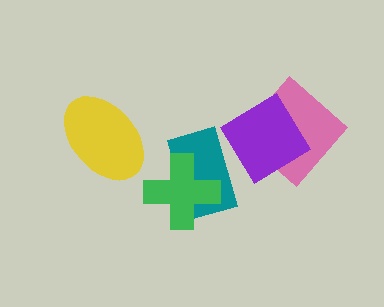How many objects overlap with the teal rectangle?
2 objects overlap with the teal rectangle.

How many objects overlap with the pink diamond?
1 object overlaps with the pink diamond.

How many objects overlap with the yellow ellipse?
0 objects overlap with the yellow ellipse.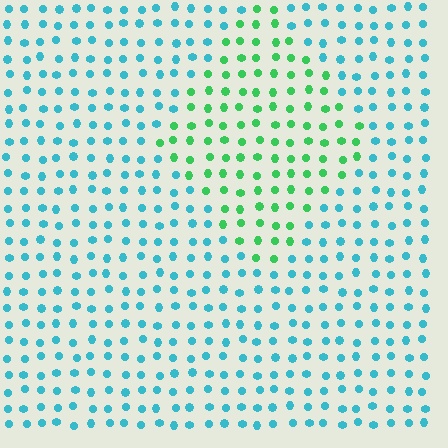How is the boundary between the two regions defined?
The boundary is defined purely by a slight shift in hue (about 53 degrees). Spacing, size, and orientation are identical on both sides.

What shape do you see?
I see a diamond.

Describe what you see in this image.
The image is filled with small cyan elements in a uniform arrangement. A diamond-shaped region is visible where the elements are tinted to a slightly different hue, forming a subtle color boundary.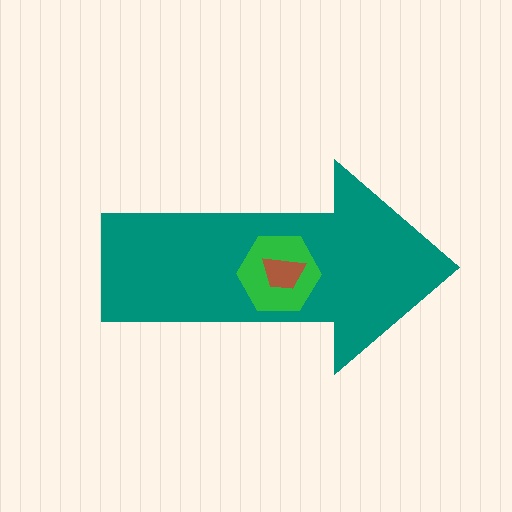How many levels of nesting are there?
3.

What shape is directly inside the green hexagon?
The brown trapezoid.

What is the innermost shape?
The brown trapezoid.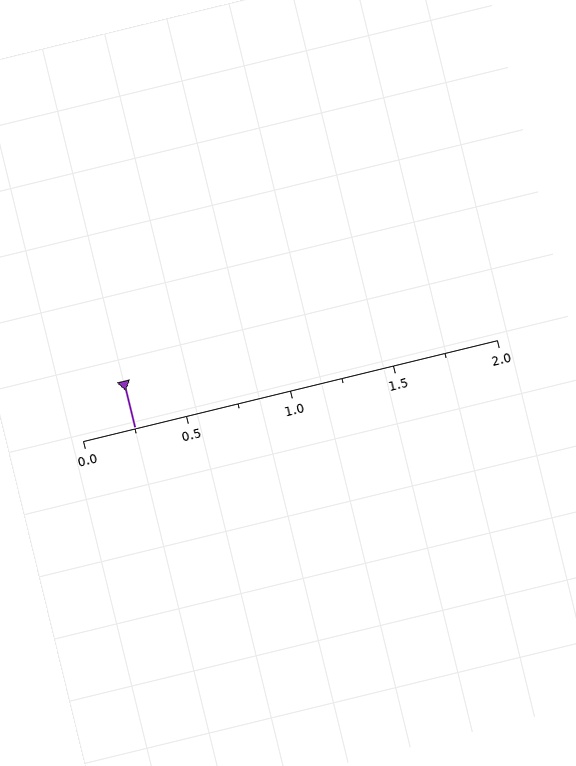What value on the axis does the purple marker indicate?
The marker indicates approximately 0.25.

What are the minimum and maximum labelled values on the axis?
The axis runs from 0.0 to 2.0.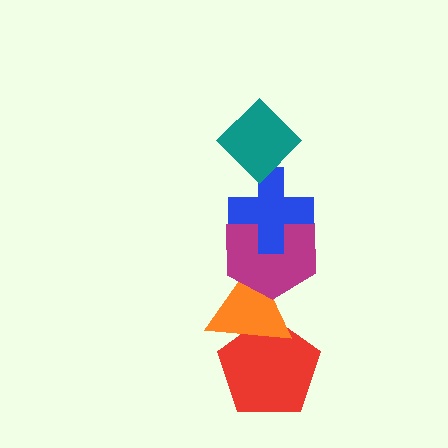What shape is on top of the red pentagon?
The orange triangle is on top of the red pentagon.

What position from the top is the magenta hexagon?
The magenta hexagon is 3rd from the top.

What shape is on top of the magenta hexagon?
The blue cross is on top of the magenta hexagon.